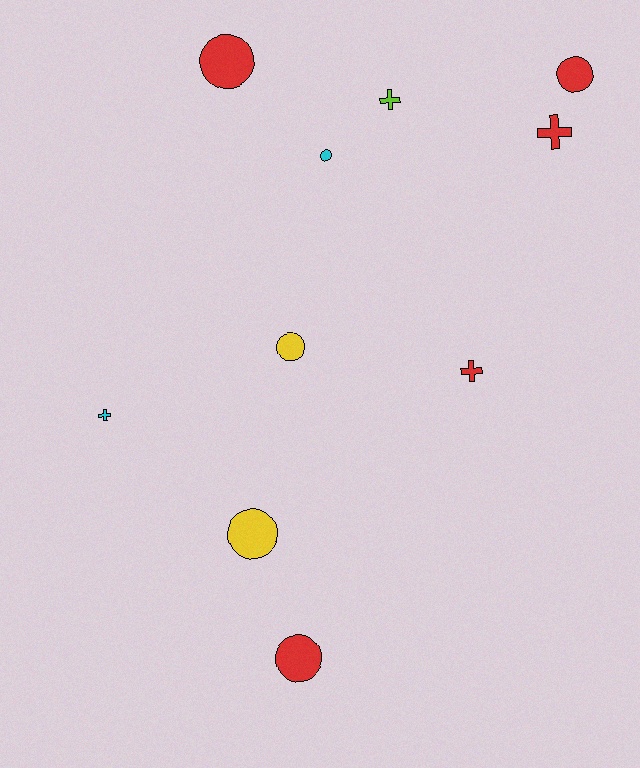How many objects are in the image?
There are 10 objects.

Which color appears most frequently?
Red, with 5 objects.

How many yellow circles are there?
There are 2 yellow circles.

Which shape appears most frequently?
Circle, with 6 objects.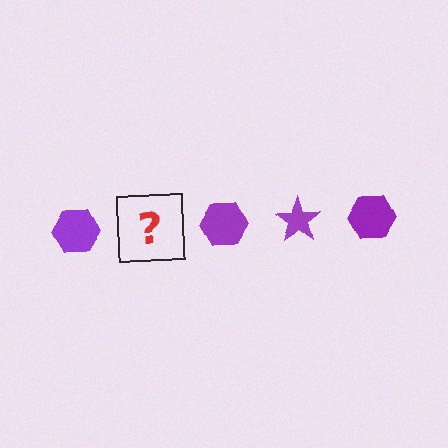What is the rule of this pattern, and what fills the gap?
The rule is that the pattern cycles through hexagon, star shapes in purple. The gap should be filled with a purple star.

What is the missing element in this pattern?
The missing element is a purple star.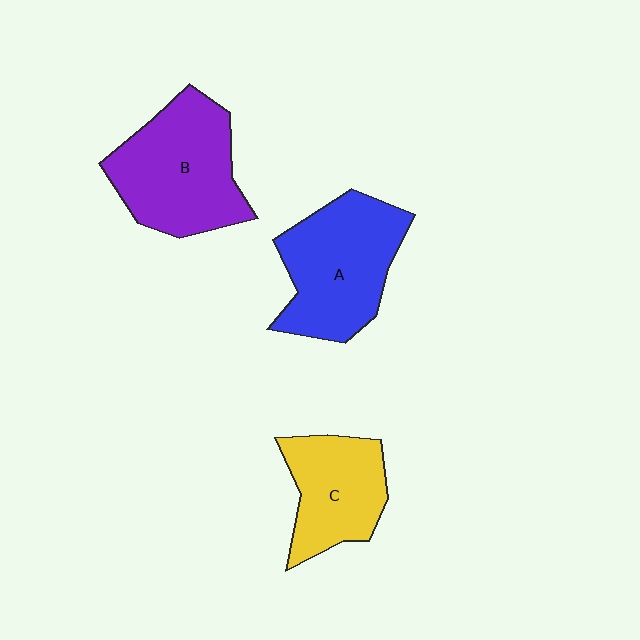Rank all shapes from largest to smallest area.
From largest to smallest: B (purple), A (blue), C (yellow).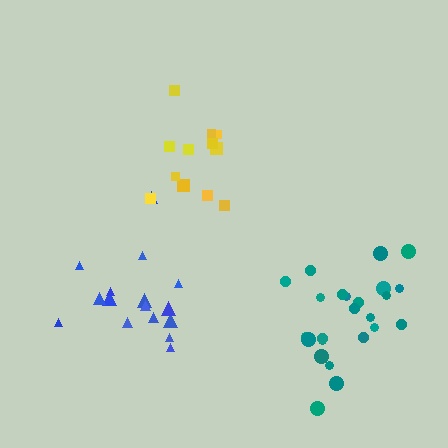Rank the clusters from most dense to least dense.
blue, yellow, teal.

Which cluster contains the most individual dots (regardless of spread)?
Teal (24).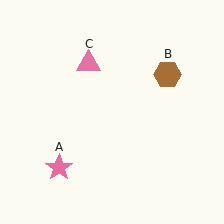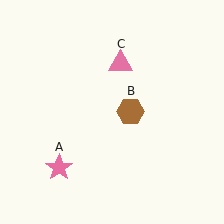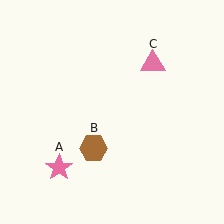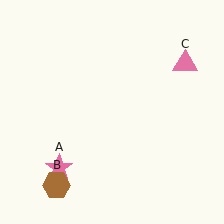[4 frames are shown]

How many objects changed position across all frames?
2 objects changed position: brown hexagon (object B), pink triangle (object C).